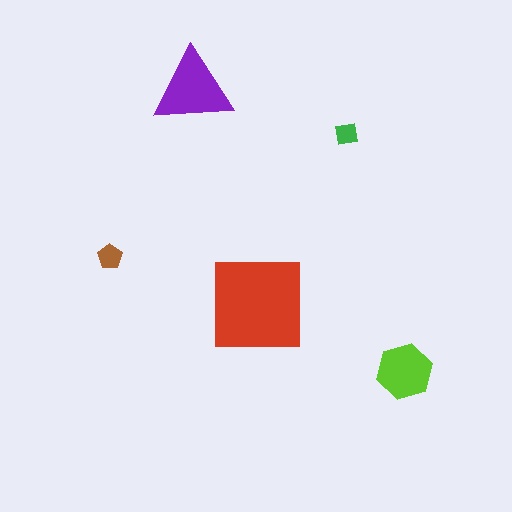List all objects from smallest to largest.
The green square, the brown pentagon, the lime hexagon, the purple triangle, the red square.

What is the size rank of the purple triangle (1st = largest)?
2nd.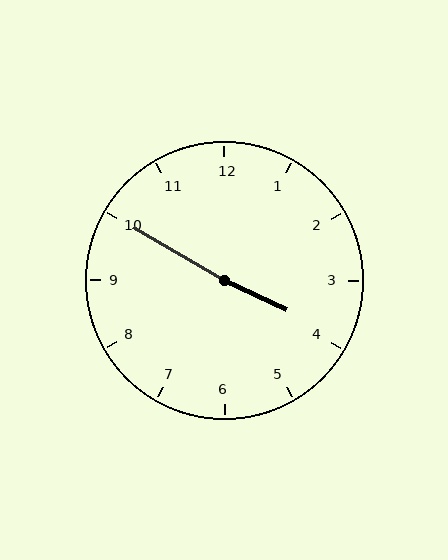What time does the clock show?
3:50.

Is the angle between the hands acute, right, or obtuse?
It is obtuse.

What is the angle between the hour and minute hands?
Approximately 175 degrees.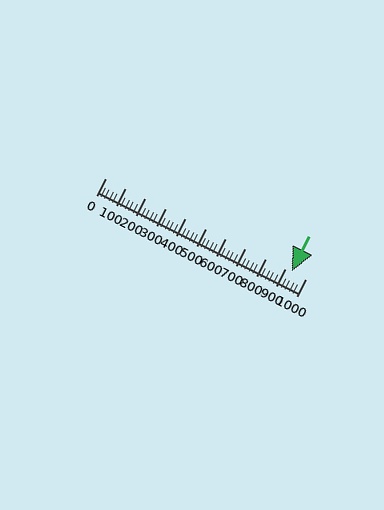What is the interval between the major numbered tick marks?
The major tick marks are spaced 100 units apart.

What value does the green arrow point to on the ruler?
The green arrow points to approximately 931.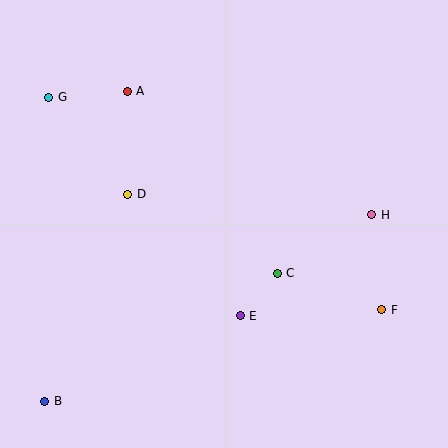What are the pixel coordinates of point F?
Point F is at (382, 310).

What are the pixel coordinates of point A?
Point A is at (127, 91).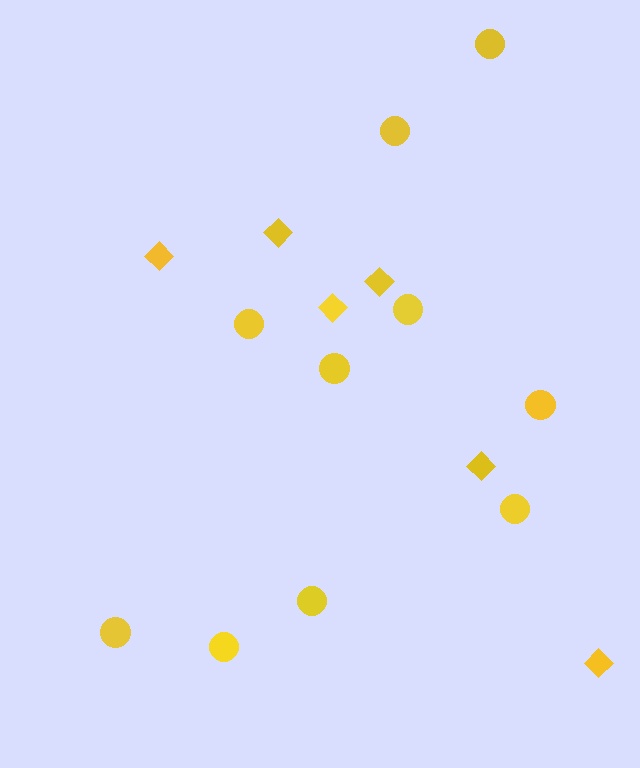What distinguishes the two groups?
There are 2 groups: one group of diamonds (6) and one group of circles (10).